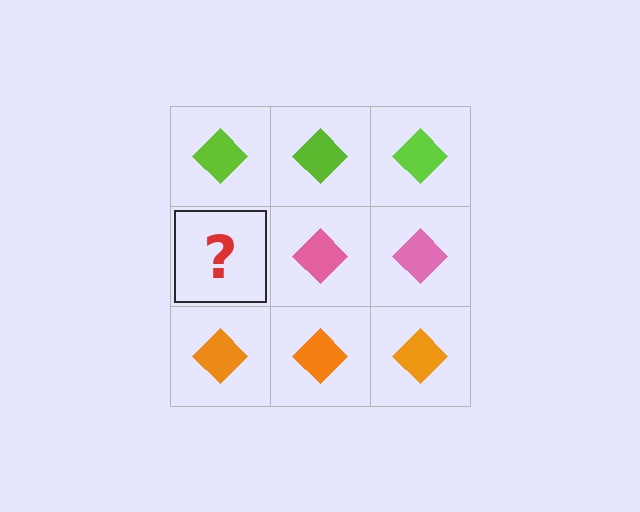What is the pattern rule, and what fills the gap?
The rule is that each row has a consistent color. The gap should be filled with a pink diamond.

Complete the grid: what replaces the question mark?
The question mark should be replaced with a pink diamond.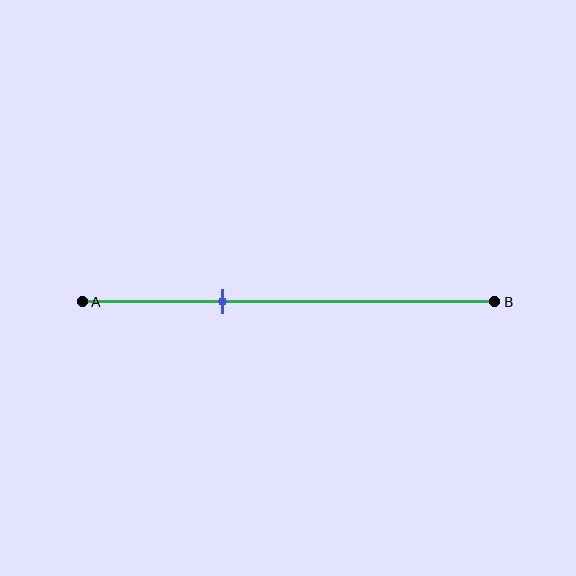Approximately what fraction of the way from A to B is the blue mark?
The blue mark is approximately 35% of the way from A to B.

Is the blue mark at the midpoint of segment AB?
No, the mark is at about 35% from A, not at the 50% midpoint.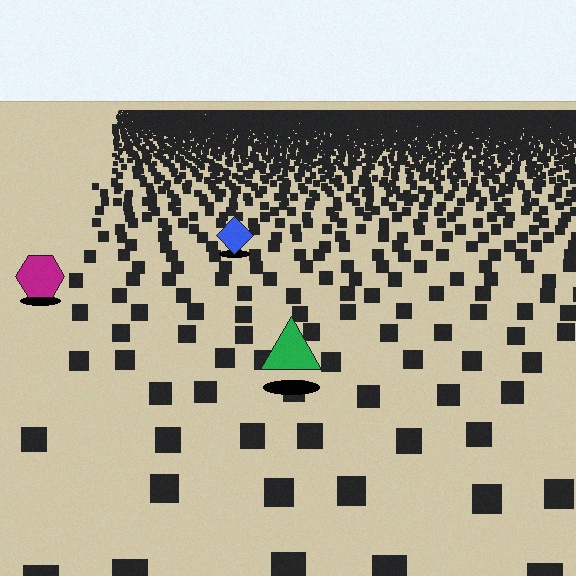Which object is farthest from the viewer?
The blue diamond is farthest from the viewer. It appears smaller and the ground texture around it is denser.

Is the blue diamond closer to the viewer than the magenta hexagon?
No. The magenta hexagon is closer — you can tell from the texture gradient: the ground texture is coarser near it.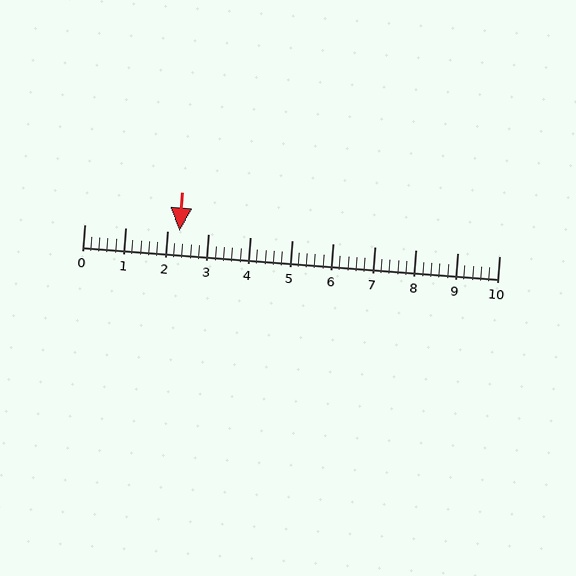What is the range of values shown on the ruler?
The ruler shows values from 0 to 10.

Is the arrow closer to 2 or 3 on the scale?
The arrow is closer to 2.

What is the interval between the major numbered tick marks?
The major tick marks are spaced 1 units apart.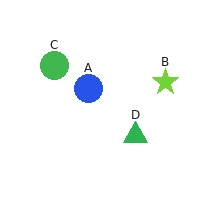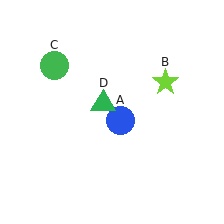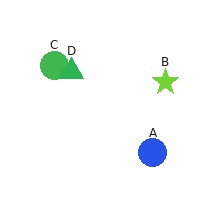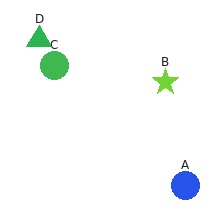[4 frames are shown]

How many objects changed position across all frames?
2 objects changed position: blue circle (object A), green triangle (object D).